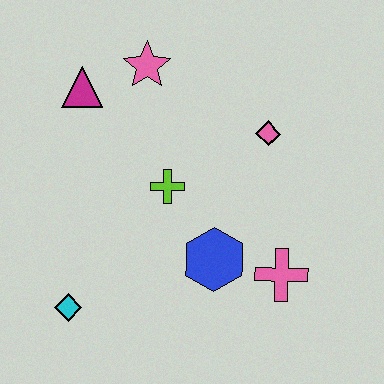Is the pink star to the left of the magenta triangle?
No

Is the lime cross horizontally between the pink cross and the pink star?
Yes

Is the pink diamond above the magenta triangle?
No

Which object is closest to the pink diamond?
The lime cross is closest to the pink diamond.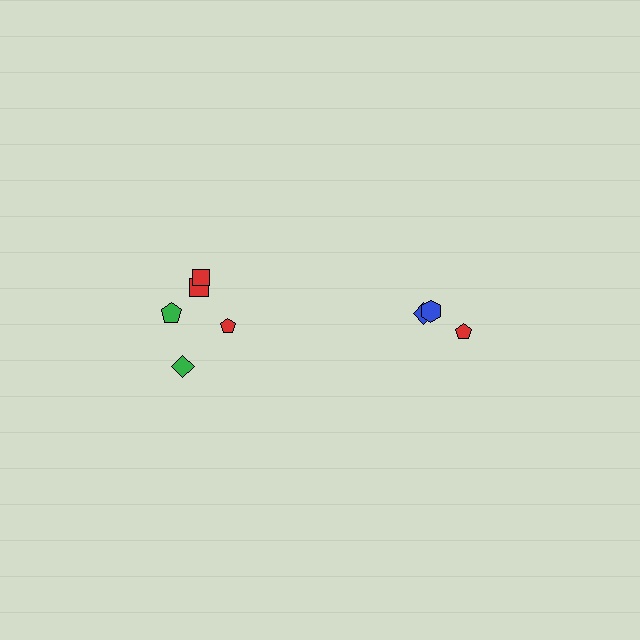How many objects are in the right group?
There are 3 objects.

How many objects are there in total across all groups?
There are 8 objects.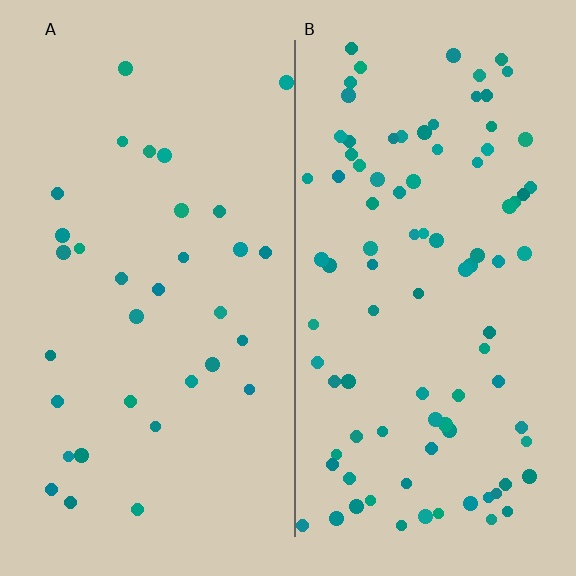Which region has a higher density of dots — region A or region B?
B (the right).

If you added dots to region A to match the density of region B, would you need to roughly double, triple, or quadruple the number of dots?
Approximately triple.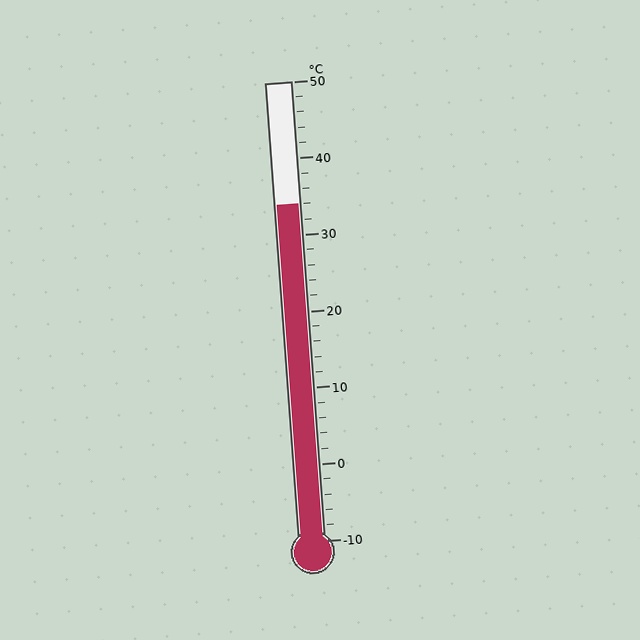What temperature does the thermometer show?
The thermometer shows approximately 34°C.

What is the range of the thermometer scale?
The thermometer scale ranges from -10°C to 50°C.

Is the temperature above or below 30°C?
The temperature is above 30°C.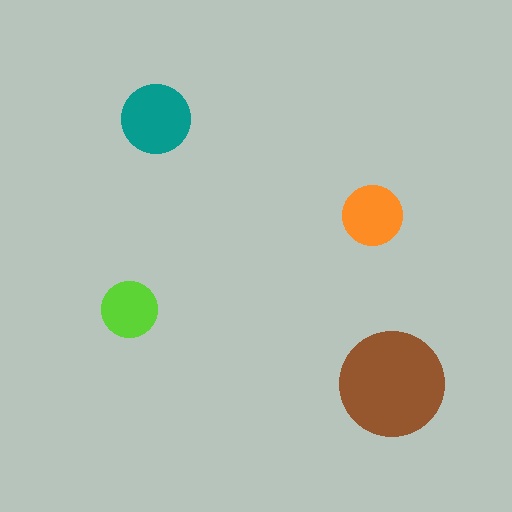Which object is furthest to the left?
The lime circle is leftmost.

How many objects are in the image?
There are 4 objects in the image.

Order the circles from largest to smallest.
the brown one, the teal one, the orange one, the lime one.